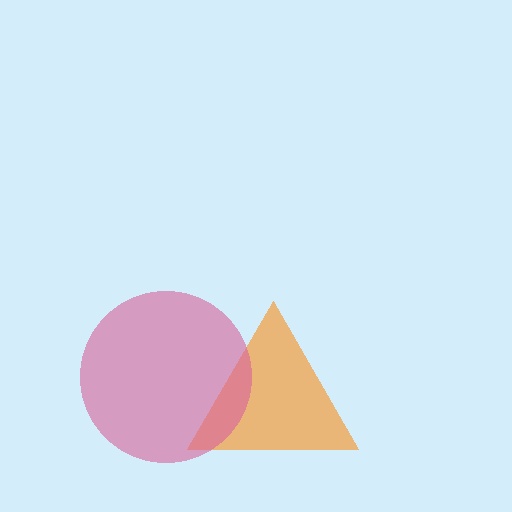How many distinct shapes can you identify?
There are 2 distinct shapes: an orange triangle, a pink circle.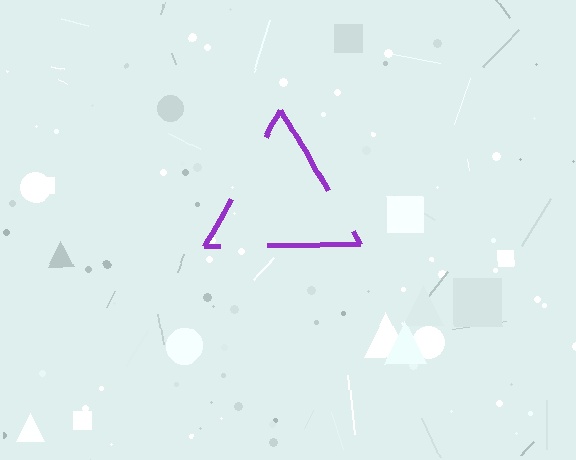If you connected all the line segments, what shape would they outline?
They would outline a triangle.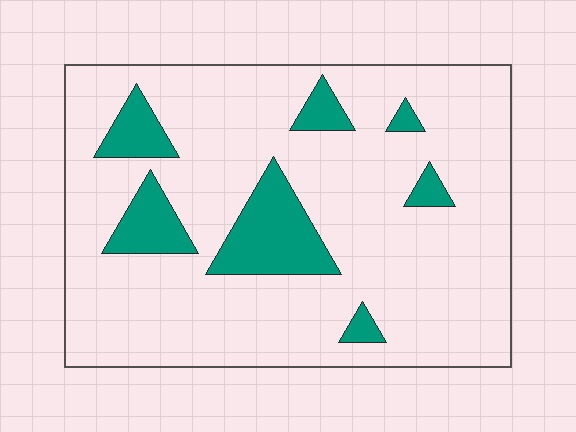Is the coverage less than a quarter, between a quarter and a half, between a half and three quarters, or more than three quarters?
Less than a quarter.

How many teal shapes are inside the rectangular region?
7.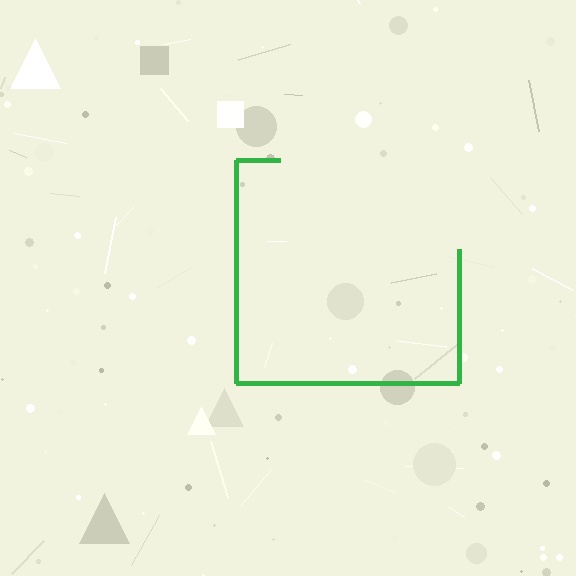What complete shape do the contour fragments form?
The contour fragments form a square.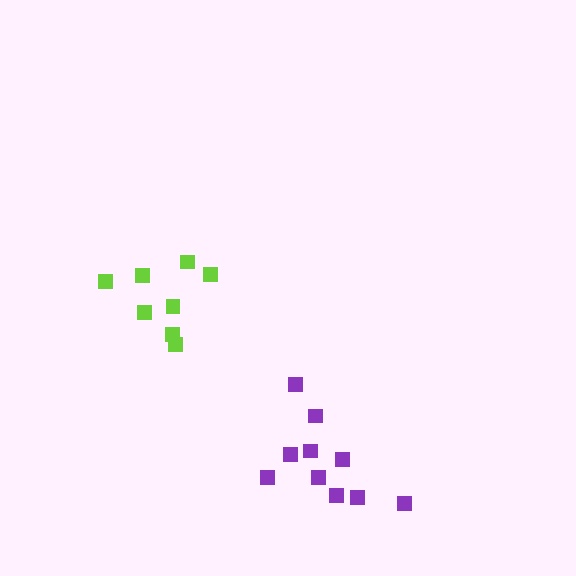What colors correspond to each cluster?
The clusters are colored: purple, lime.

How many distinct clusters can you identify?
There are 2 distinct clusters.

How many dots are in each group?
Group 1: 10 dots, Group 2: 8 dots (18 total).